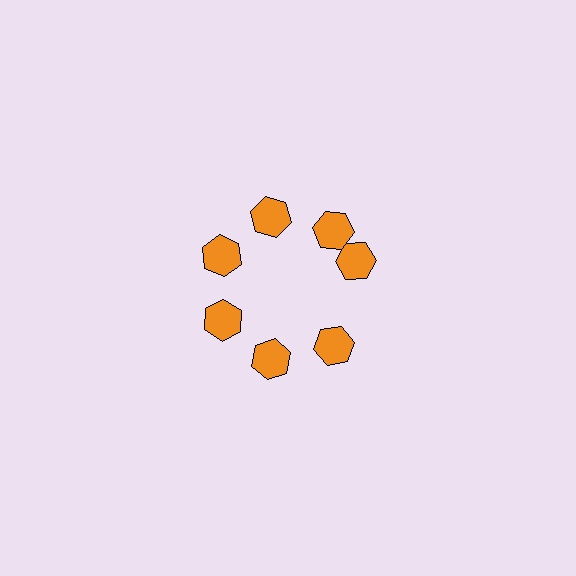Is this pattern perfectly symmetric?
No. The 7 orange hexagons are arranged in a ring, but one element near the 3 o'clock position is rotated out of alignment along the ring, breaking the 7-fold rotational symmetry.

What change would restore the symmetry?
The symmetry would be restored by rotating it back into even spacing with its neighbors so that all 7 hexagons sit at equal angles and equal distance from the center.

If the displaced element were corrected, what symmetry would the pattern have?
It would have 7-fold rotational symmetry — the pattern would map onto itself every 51 degrees.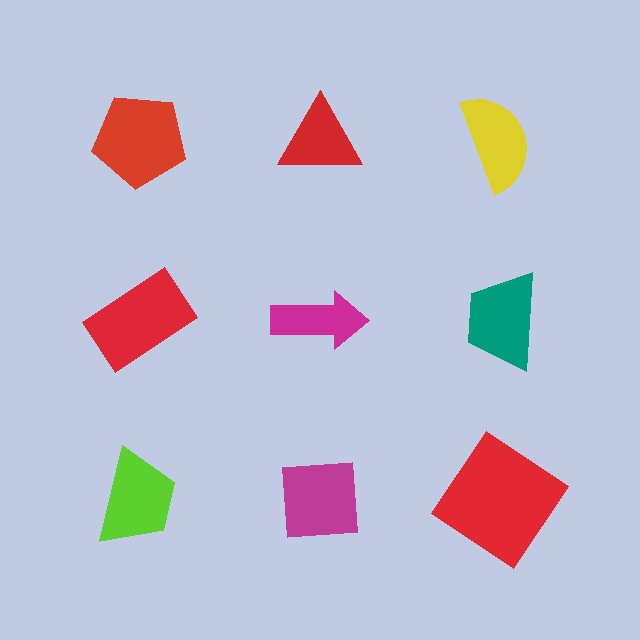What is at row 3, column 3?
A red diamond.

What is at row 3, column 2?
A magenta square.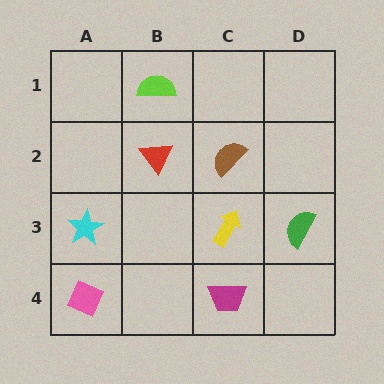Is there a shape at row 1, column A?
No, that cell is empty.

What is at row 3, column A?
A cyan star.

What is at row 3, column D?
A green semicircle.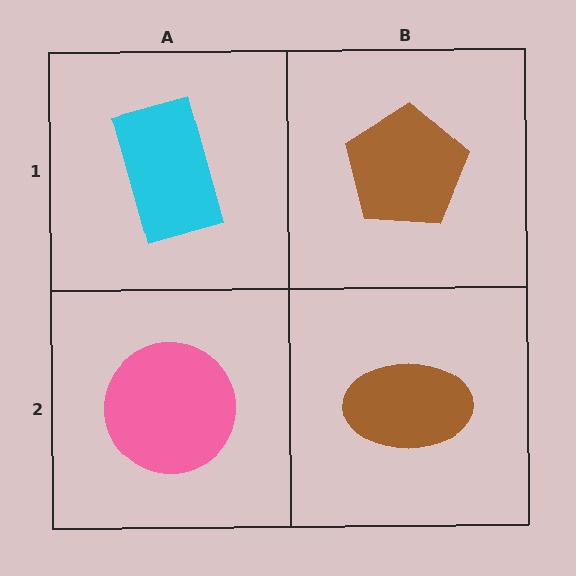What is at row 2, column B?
A brown ellipse.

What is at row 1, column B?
A brown pentagon.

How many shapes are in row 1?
2 shapes.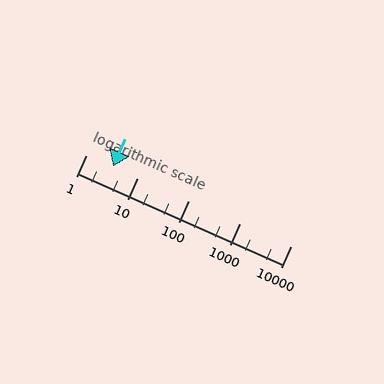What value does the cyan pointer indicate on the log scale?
The pointer indicates approximately 3.4.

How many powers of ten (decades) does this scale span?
The scale spans 4 decades, from 1 to 10000.